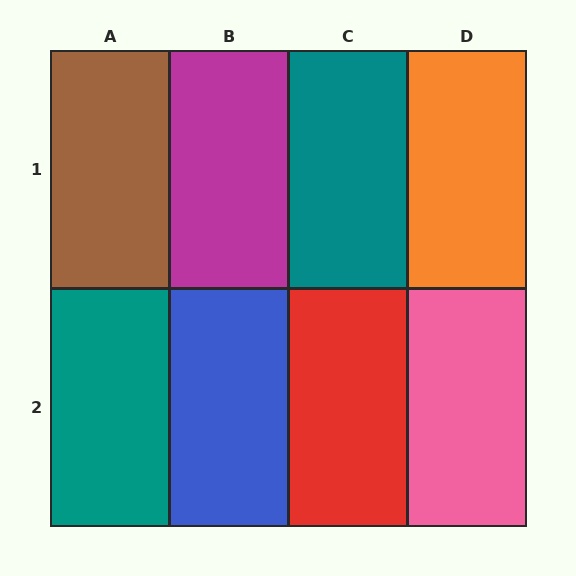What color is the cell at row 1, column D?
Orange.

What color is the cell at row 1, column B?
Magenta.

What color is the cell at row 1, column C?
Teal.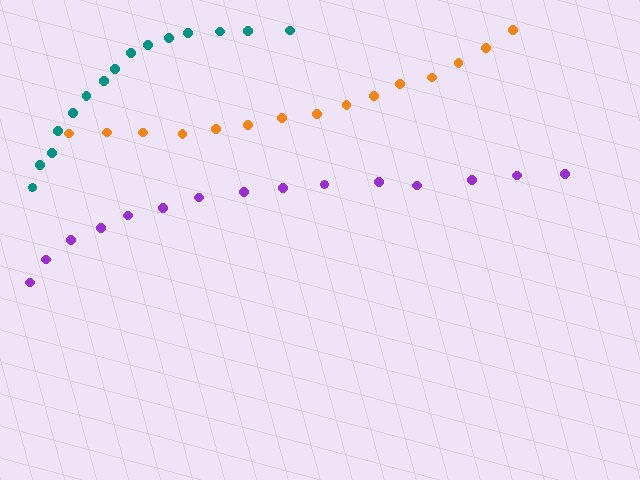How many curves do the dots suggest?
There are 3 distinct paths.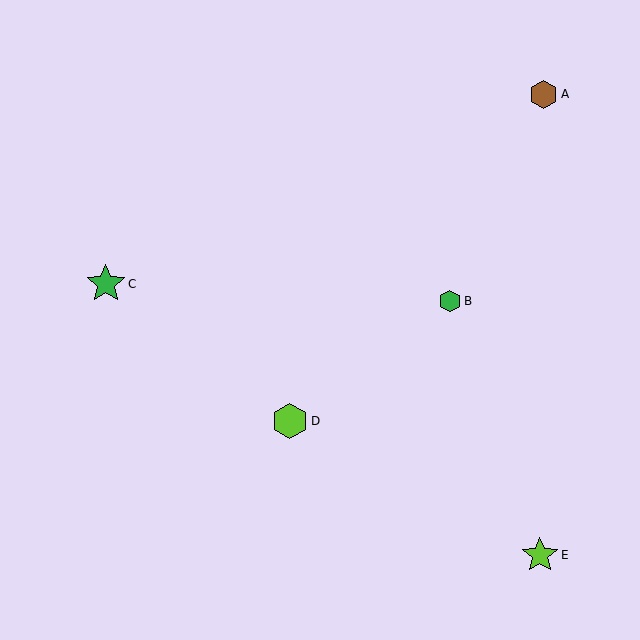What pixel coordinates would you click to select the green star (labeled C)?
Click at (106, 284) to select the green star C.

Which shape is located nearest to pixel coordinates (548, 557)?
The lime star (labeled E) at (540, 555) is nearest to that location.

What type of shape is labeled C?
Shape C is a green star.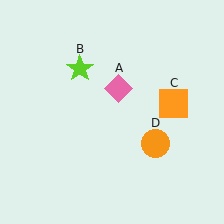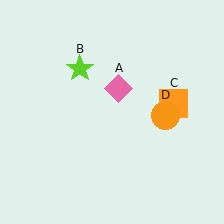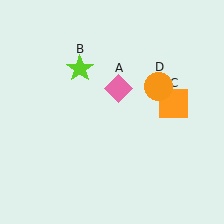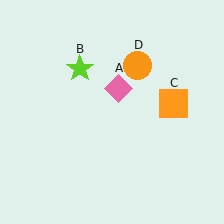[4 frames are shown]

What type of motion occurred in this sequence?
The orange circle (object D) rotated counterclockwise around the center of the scene.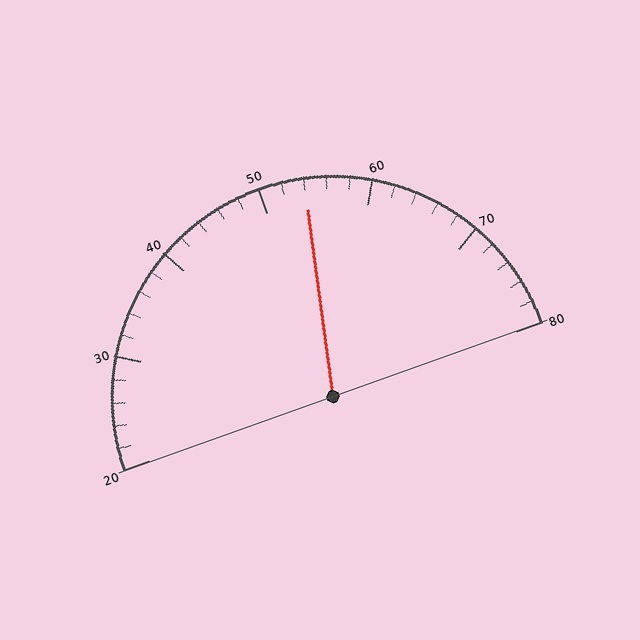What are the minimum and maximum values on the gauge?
The gauge ranges from 20 to 80.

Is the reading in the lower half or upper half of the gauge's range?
The reading is in the upper half of the range (20 to 80).